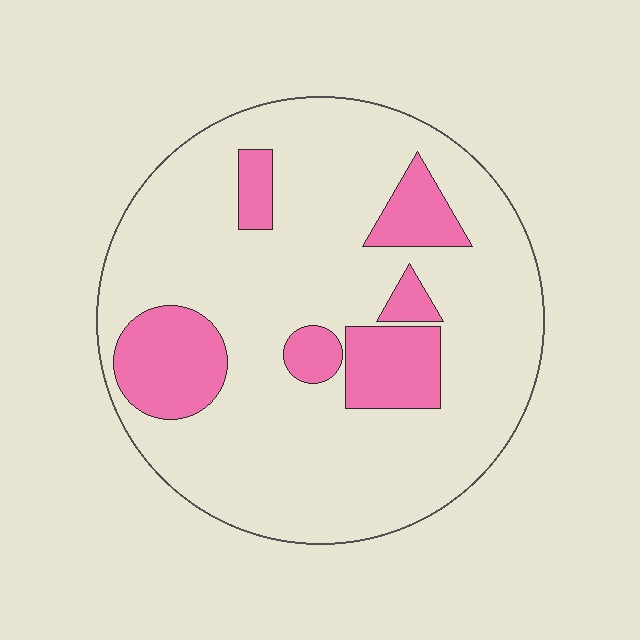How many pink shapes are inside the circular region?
6.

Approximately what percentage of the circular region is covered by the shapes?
Approximately 20%.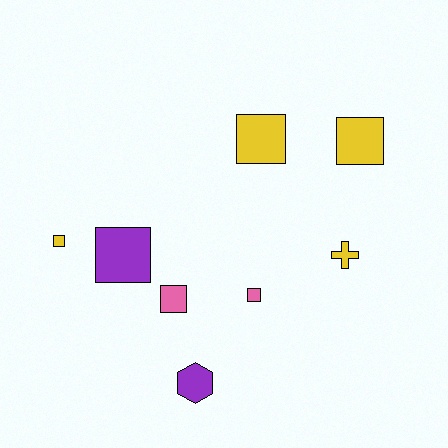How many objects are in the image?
There are 8 objects.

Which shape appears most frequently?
Square, with 6 objects.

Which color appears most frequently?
Yellow, with 4 objects.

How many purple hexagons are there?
There is 1 purple hexagon.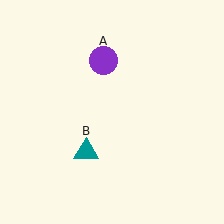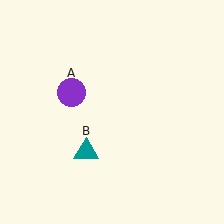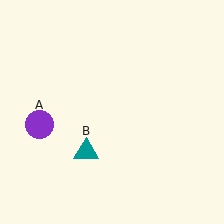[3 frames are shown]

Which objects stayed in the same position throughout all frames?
Teal triangle (object B) remained stationary.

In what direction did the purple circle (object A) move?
The purple circle (object A) moved down and to the left.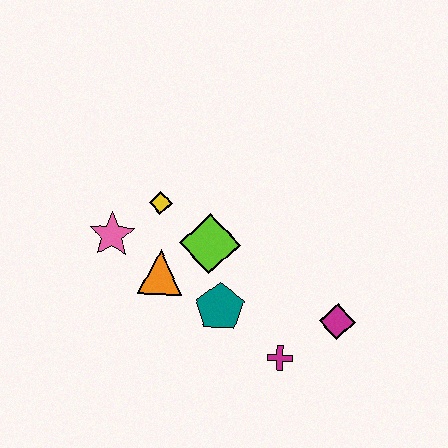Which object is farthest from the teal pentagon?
The pink star is farthest from the teal pentagon.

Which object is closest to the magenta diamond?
The magenta cross is closest to the magenta diamond.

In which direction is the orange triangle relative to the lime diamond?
The orange triangle is to the left of the lime diamond.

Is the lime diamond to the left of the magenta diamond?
Yes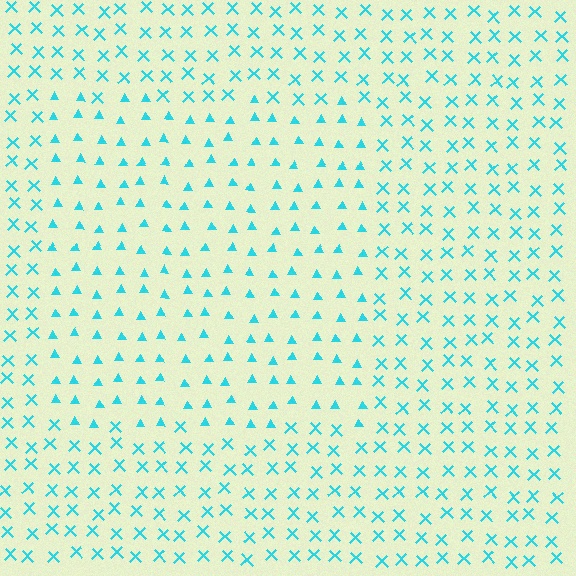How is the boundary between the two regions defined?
The boundary is defined by a change in element shape: triangles inside vs. X marks outside. All elements share the same color and spacing.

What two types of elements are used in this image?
The image uses triangles inside the rectangle region and X marks outside it.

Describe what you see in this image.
The image is filled with small cyan elements arranged in a uniform grid. A rectangle-shaped region contains triangles, while the surrounding area contains X marks. The boundary is defined purely by the change in element shape.